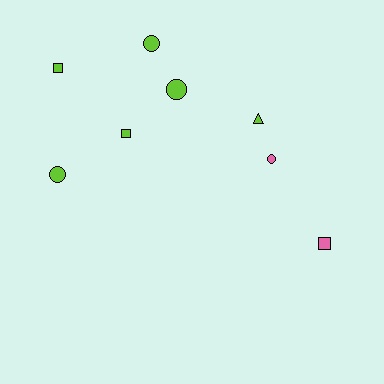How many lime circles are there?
There are 3 lime circles.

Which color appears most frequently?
Lime, with 6 objects.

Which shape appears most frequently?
Circle, with 4 objects.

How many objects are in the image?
There are 8 objects.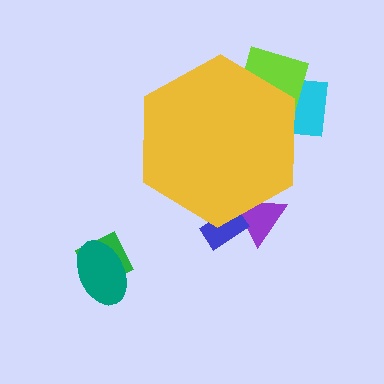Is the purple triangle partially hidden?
Yes, the purple triangle is partially hidden behind the yellow hexagon.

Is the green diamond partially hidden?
No, the green diamond is fully visible.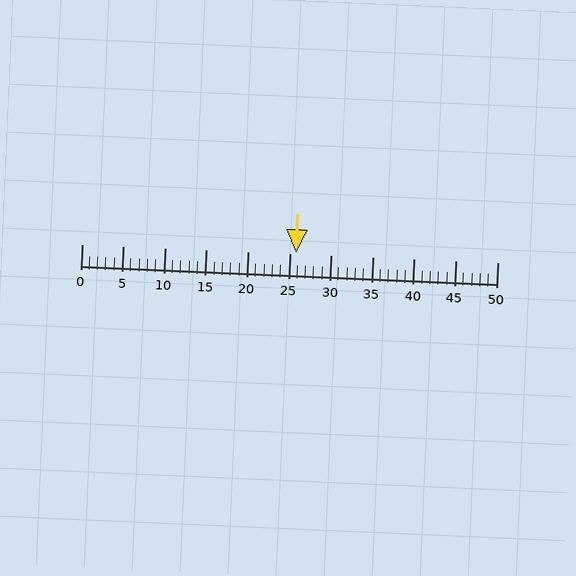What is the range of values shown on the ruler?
The ruler shows values from 0 to 50.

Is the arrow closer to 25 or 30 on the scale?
The arrow is closer to 25.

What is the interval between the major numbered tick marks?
The major tick marks are spaced 5 units apart.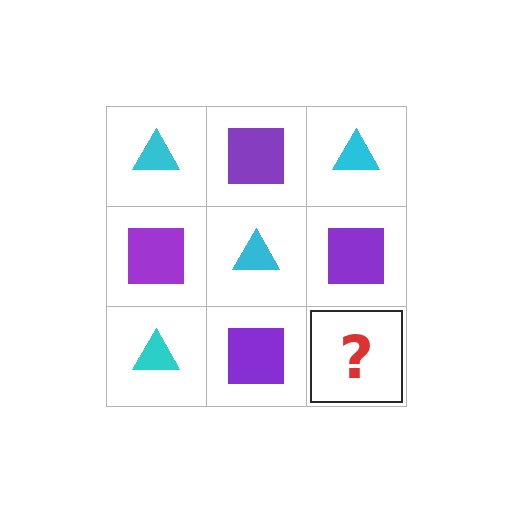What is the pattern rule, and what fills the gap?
The rule is that it alternates cyan triangle and purple square in a checkerboard pattern. The gap should be filled with a cyan triangle.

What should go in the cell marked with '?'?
The missing cell should contain a cyan triangle.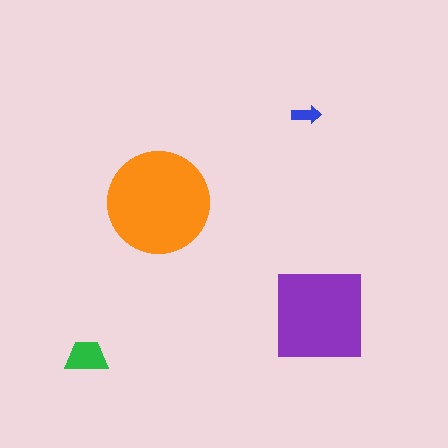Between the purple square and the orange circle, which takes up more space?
The orange circle.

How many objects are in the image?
There are 4 objects in the image.